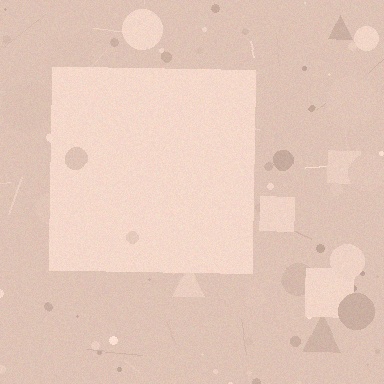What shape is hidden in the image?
A square is hidden in the image.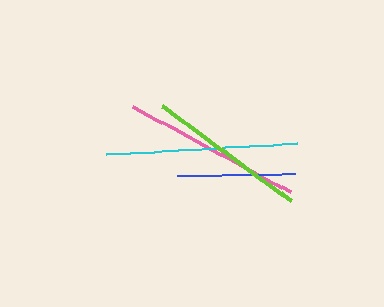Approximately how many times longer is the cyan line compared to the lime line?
The cyan line is approximately 1.2 times the length of the lime line.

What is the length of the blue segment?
The blue segment is approximately 118 pixels long.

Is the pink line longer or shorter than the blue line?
The pink line is longer than the blue line.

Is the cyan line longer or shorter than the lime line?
The cyan line is longer than the lime line.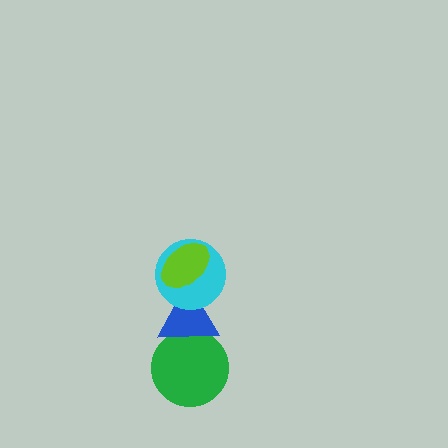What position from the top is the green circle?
The green circle is 4th from the top.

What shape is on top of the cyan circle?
The lime ellipse is on top of the cyan circle.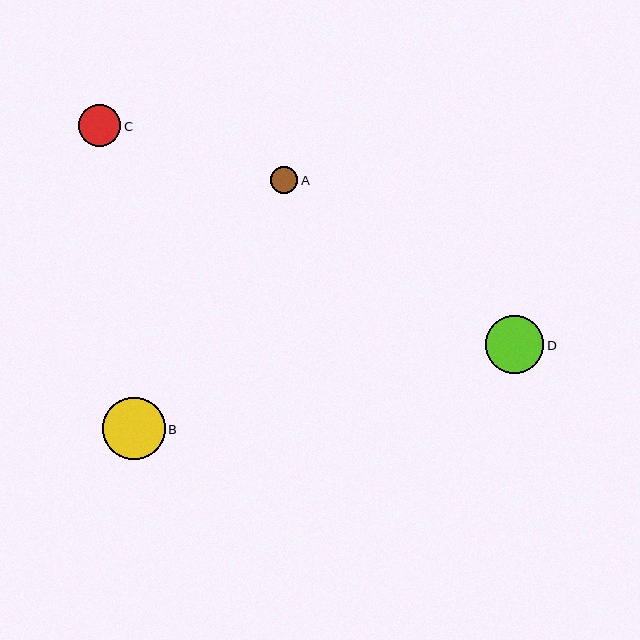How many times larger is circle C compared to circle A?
Circle C is approximately 1.6 times the size of circle A.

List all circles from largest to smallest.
From largest to smallest: B, D, C, A.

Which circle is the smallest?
Circle A is the smallest with a size of approximately 27 pixels.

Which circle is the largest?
Circle B is the largest with a size of approximately 63 pixels.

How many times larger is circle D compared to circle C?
Circle D is approximately 1.4 times the size of circle C.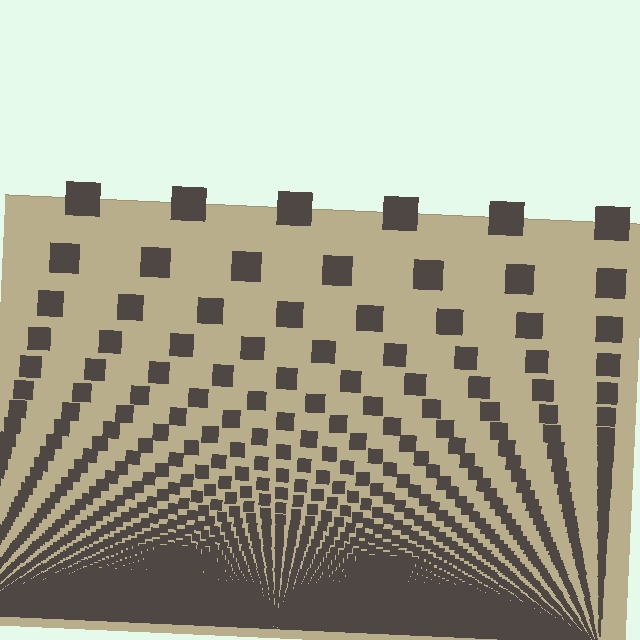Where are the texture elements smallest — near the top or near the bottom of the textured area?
Near the bottom.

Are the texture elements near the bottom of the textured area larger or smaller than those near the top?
Smaller. The gradient is inverted — elements near the bottom are smaller and denser.